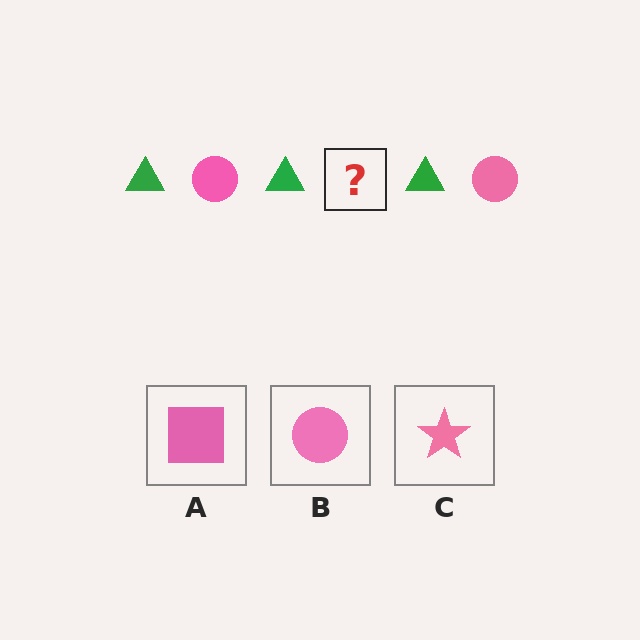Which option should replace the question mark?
Option B.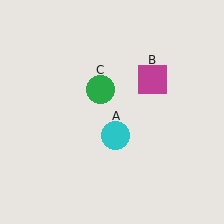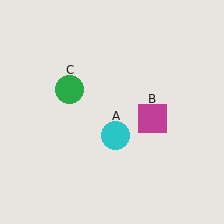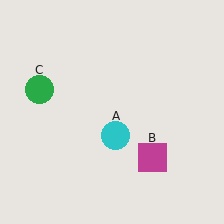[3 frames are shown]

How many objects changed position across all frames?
2 objects changed position: magenta square (object B), green circle (object C).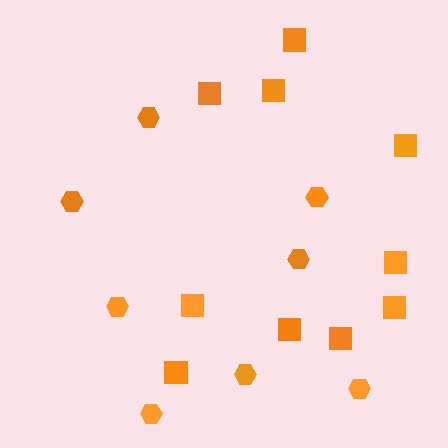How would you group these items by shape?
There are 2 groups: one group of hexagons (8) and one group of squares (10).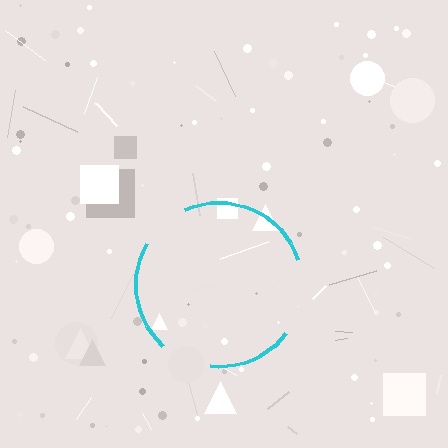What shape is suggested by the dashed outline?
The dashed outline suggests a circle.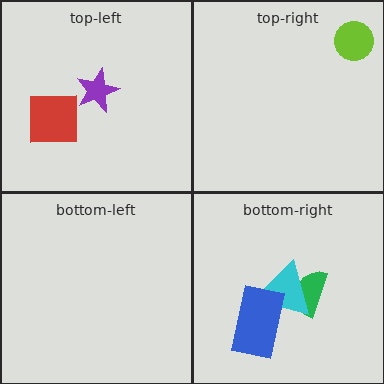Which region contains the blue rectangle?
The bottom-right region.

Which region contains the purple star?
The top-left region.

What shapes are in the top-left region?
The red square, the purple star.